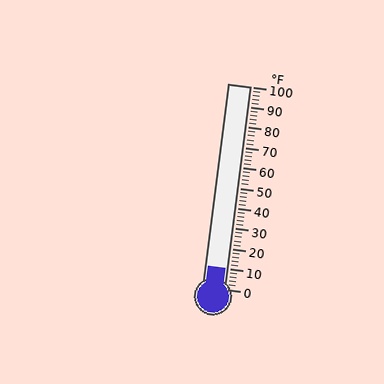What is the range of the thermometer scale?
The thermometer scale ranges from 0°F to 100°F.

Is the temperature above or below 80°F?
The temperature is below 80°F.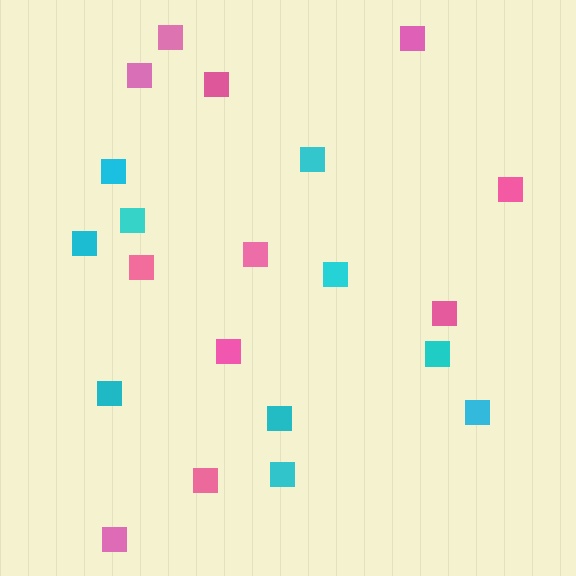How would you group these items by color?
There are 2 groups: one group of pink squares (11) and one group of cyan squares (10).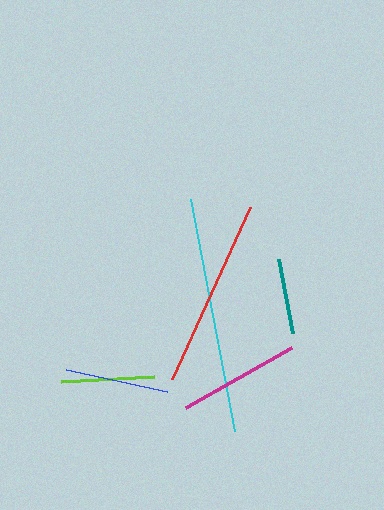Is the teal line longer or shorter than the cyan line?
The cyan line is longer than the teal line.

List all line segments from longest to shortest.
From longest to shortest: cyan, red, magenta, blue, lime, teal.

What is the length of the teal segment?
The teal segment is approximately 76 pixels long.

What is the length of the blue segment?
The blue segment is approximately 103 pixels long.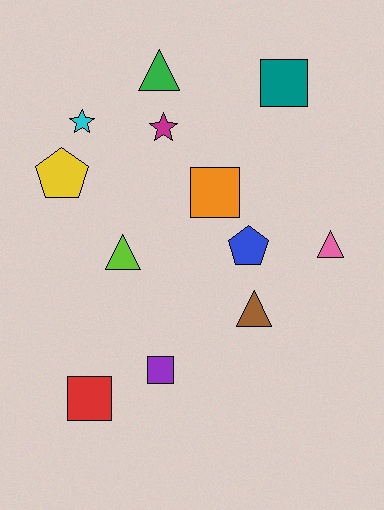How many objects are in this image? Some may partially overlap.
There are 12 objects.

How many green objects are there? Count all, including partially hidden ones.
There is 1 green object.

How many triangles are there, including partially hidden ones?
There are 4 triangles.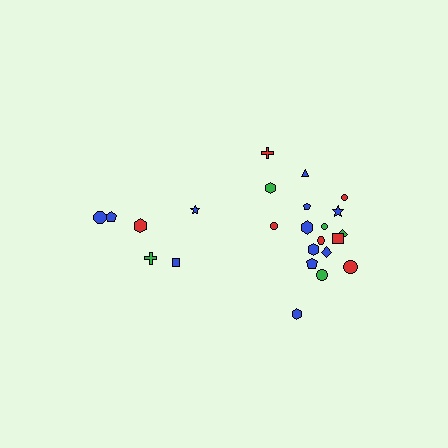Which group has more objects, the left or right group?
The right group.